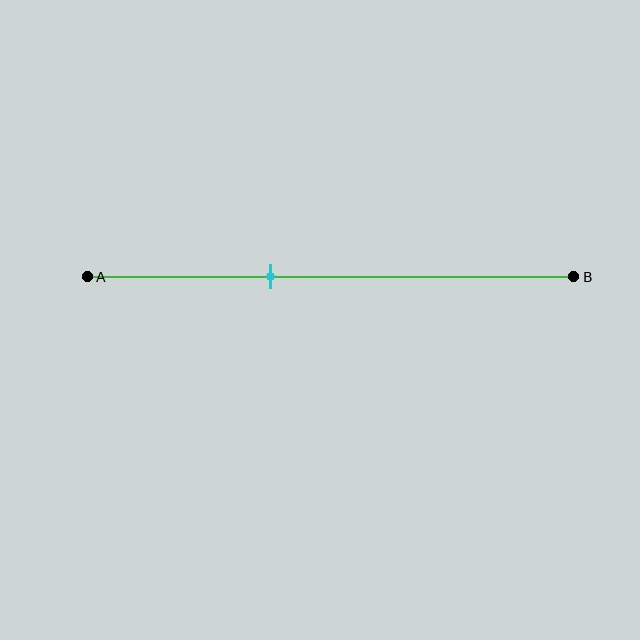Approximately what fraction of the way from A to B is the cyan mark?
The cyan mark is approximately 40% of the way from A to B.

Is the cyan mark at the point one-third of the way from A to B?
No, the mark is at about 40% from A, not at the 33% one-third point.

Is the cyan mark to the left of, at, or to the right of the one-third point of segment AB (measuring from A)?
The cyan mark is to the right of the one-third point of segment AB.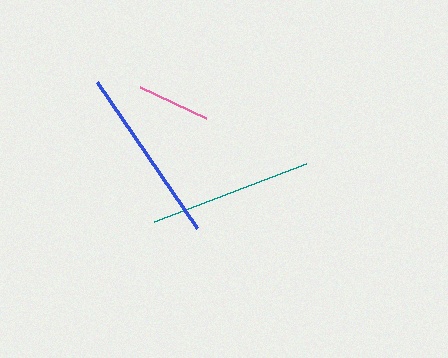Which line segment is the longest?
The blue line is the longest at approximately 177 pixels.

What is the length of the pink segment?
The pink segment is approximately 73 pixels long.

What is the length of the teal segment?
The teal segment is approximately 163 pixels long.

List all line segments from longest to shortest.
From longest to shortest: blue, teal, pink.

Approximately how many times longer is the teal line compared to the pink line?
The teal line is approximately 2.2 times the length of the pink line.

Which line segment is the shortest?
The pink line is the shortest at approximately 73 pixels.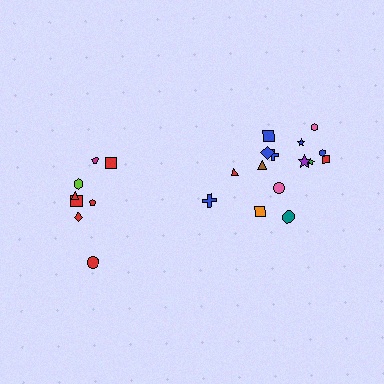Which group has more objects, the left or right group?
The right group.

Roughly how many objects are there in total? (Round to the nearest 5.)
Roughly 25 objects in total.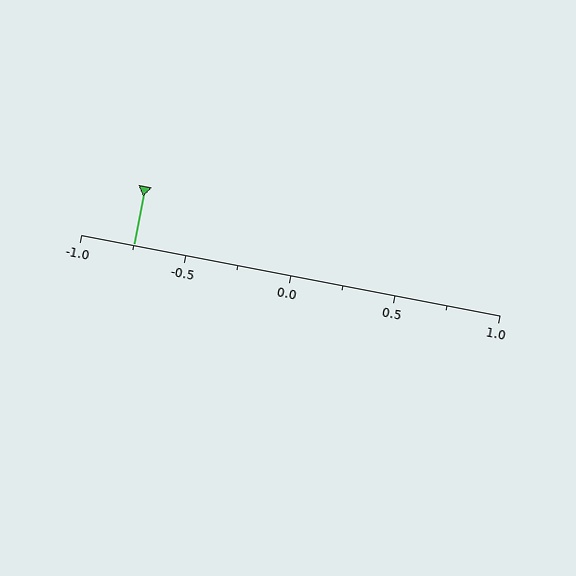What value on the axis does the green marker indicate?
The marker indicates approximately -0.75.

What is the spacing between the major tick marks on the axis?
The major ticks are spaced 0.5 apart.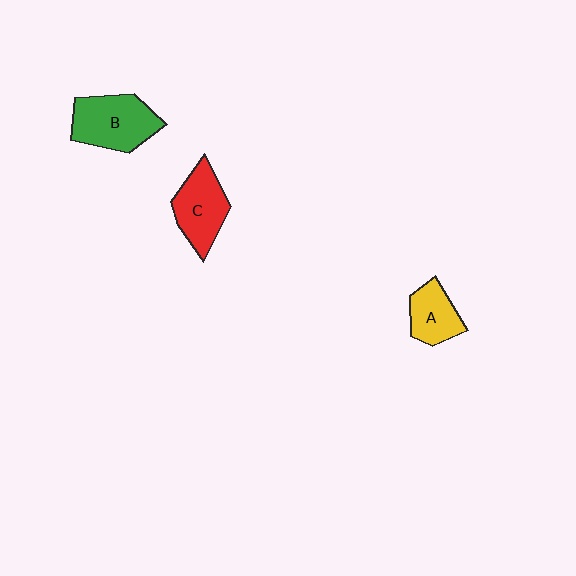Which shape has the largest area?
Shape B (green).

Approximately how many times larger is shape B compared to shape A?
Approximately 1.6 times.